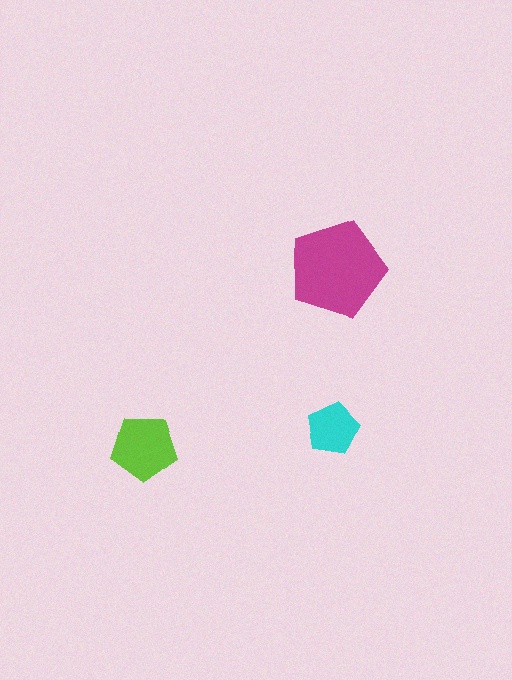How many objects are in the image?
There are 3 objects in the image.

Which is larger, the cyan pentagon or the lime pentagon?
The lime one.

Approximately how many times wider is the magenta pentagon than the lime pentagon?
About 1.5 times wider.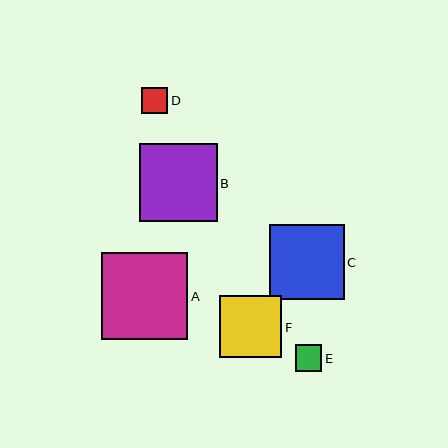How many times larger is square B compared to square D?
Square B is approximately 2.9 times the size of square D.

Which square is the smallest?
Square E is the smallest with a size of approximately 26 pixels.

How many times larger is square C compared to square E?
Square C is approximately 2.9 times the size of square E.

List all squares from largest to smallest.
From largest to smallest: A, B, C, F, D, E.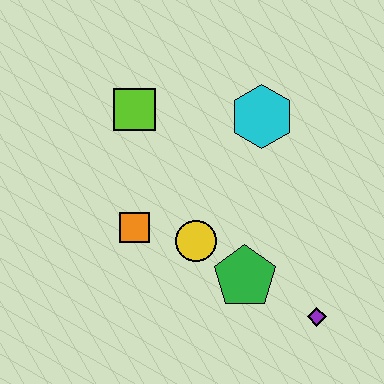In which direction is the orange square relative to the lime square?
The orange square is below the lime square.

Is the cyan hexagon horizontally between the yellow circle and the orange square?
No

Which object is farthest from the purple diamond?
The lime square is farthest from the purple diamond.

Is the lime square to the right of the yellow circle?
No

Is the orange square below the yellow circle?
No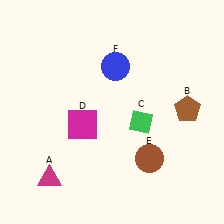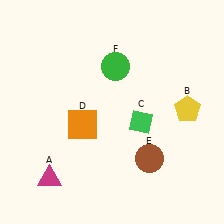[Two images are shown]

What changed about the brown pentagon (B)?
In Image 1, B is brown. In Image 2, it changed to yellow.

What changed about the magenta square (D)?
In Image 1, D is magenta. In Image 2, it changed to orange.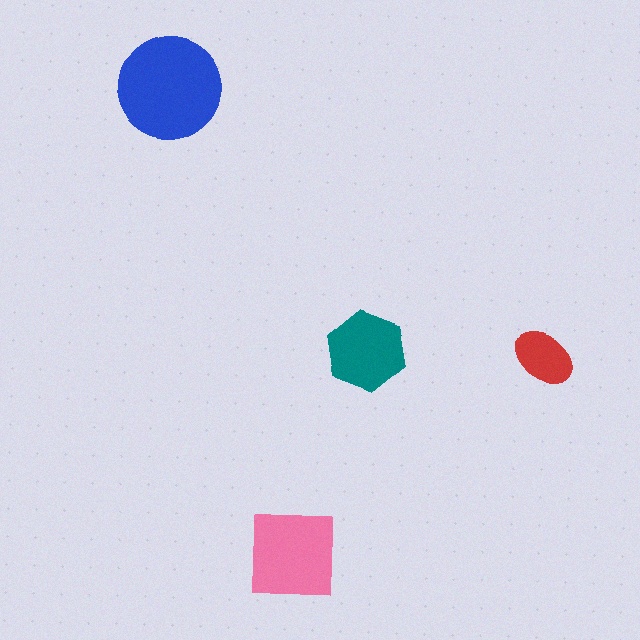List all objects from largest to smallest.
The blue circle, the pink square, the teal hexagon, the red ellipse.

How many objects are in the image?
There are 4 objects in the image.